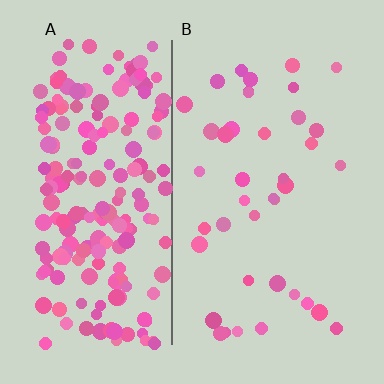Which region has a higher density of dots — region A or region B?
A (the left).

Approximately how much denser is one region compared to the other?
Approximately 5.1× — region A over region B.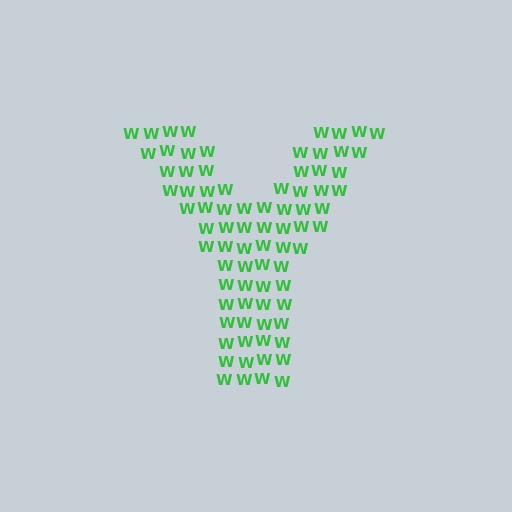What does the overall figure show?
The overall figure shows the letter Y.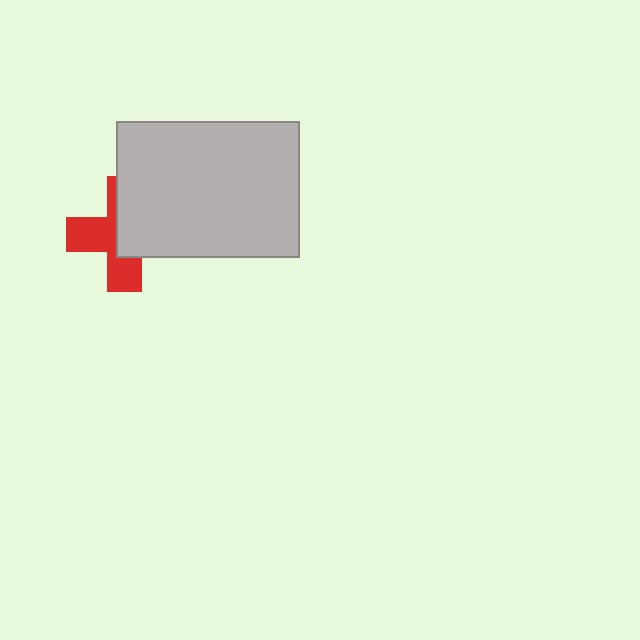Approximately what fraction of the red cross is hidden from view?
Roughly 52% of the red cross is hidden behind the light gray rectangle.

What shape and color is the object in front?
The object in front is a light gray rectangle.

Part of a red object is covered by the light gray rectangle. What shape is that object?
It is a cross.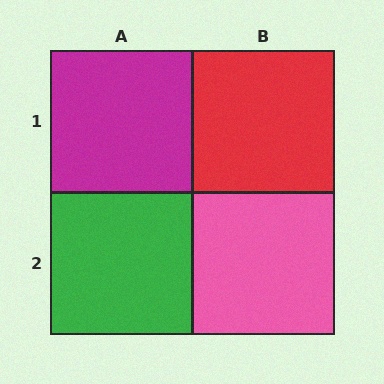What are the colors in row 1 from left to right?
Magenta, red.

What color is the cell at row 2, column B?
Pink.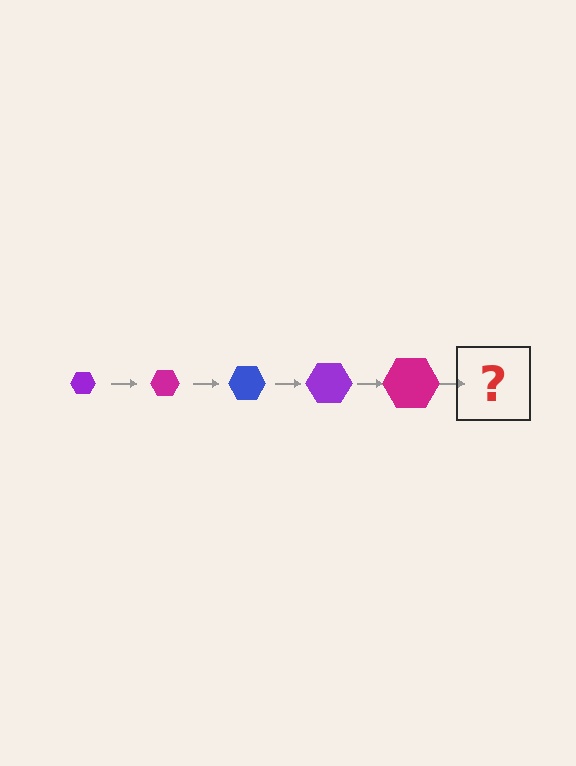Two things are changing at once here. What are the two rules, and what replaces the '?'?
The two rules are that the hexagon grows larger each step and the color cycles through purple, magenta, and blue. The '?' should be a blue hexagon, larger than the previous one.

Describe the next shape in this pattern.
It should be a blue hexagon, larger than the previous one.